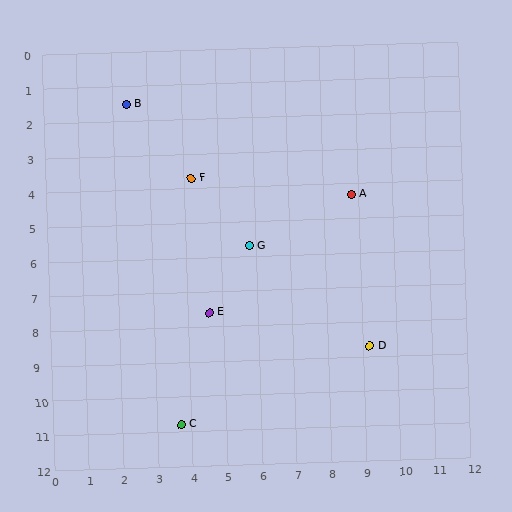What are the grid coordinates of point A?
Point A is at approximately (8.8, 4.3).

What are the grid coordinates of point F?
Point F is at approximately (4.2, 3.7).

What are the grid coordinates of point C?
Point C is at approximately (3.7, 10.8).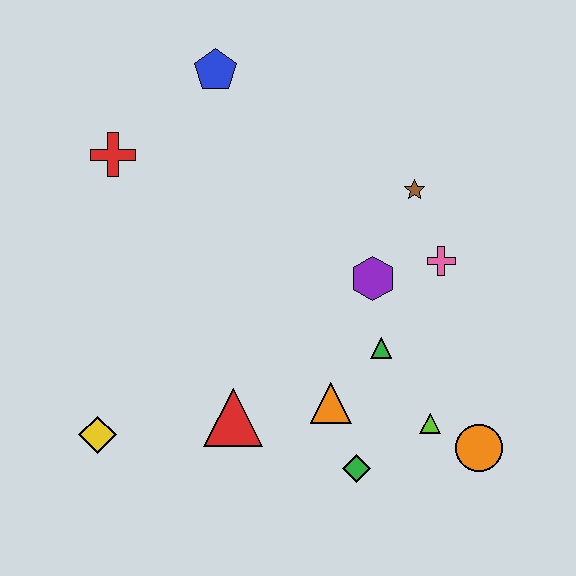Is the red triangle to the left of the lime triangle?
Yes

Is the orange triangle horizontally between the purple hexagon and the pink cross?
No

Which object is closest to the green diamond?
The orange triangle is closest to the green diamond.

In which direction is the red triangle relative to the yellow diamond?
The red triangle is to the right of the yellow diamond.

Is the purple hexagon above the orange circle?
Yes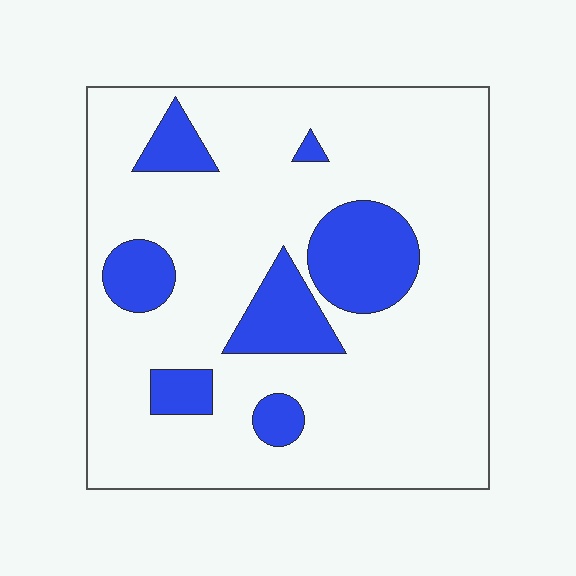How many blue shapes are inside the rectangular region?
7.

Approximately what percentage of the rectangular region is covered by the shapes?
Approximately 20%.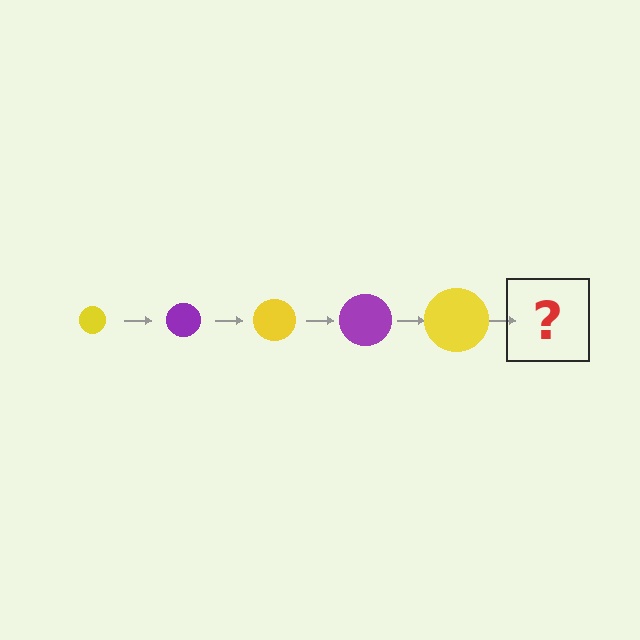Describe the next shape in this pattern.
It should be a purple circle, larger than the previous one.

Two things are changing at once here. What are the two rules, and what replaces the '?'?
The two rules are that the circle grows larger each step and the color cycles through yellow and purple. The '?' should be a purple circle, larger than the previous one.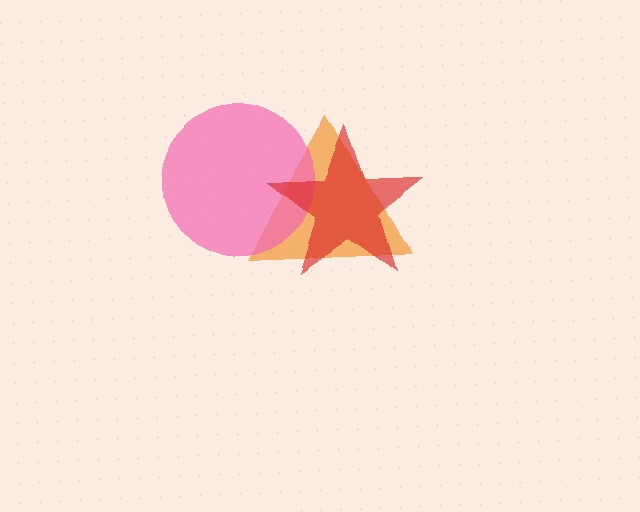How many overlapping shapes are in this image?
There are 3 overlapping shapes in the image.